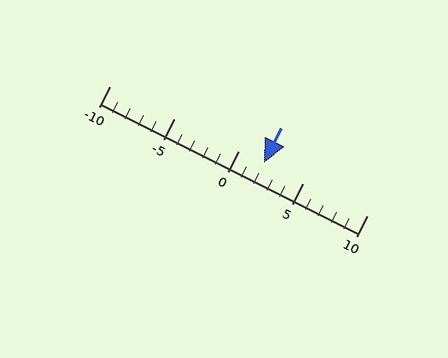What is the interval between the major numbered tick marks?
The major tick marks are spaced 5 units apart.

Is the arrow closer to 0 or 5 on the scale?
The arrow is closer to 0.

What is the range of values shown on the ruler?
The ruler shows values from -10 to 10.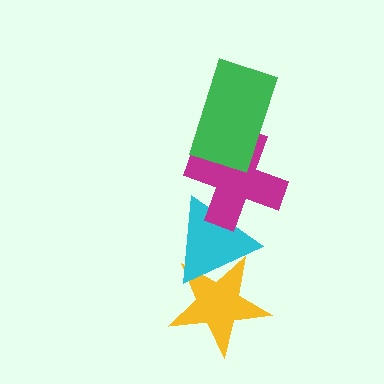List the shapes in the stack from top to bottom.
From top to bottom: the green rectangle, the magenta cross, the cyan triangle, the yellow star.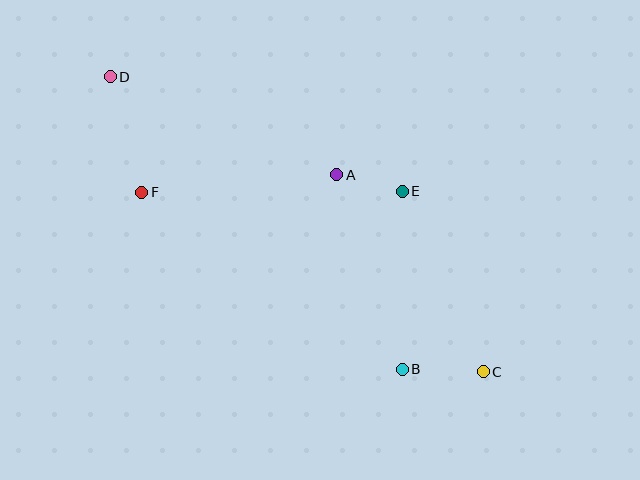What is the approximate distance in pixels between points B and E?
The distance between B and E is approximately 178 pixels.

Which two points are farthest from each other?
Points C and D are farthest from each other.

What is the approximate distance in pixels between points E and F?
The distance between E and F is approximately 261 pixels.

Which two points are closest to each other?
Points A and E are closest to each other.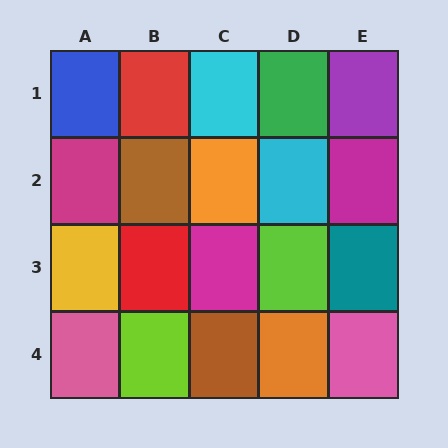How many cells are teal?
1 cell is teal.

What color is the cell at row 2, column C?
Orange.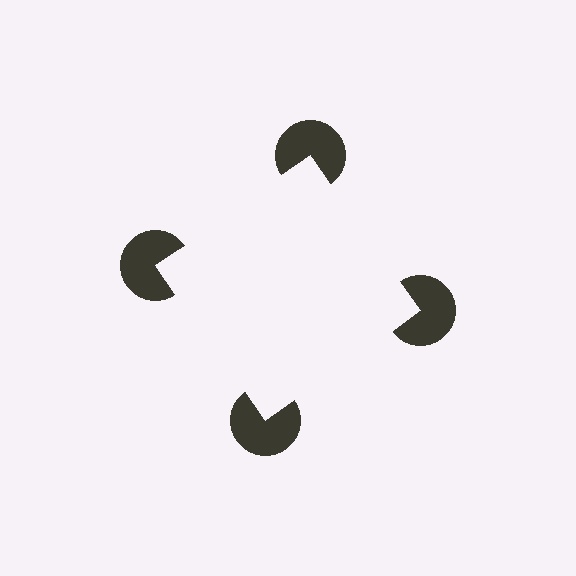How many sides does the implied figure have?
4 sides.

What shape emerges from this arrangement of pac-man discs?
An illusory square — its edges are inferred from the aligned wedge cuts in the pac-man discs, not physically drawn.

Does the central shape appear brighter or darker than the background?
It typically appears slightly brighter than the background, even though no actual brightness change is drawn.